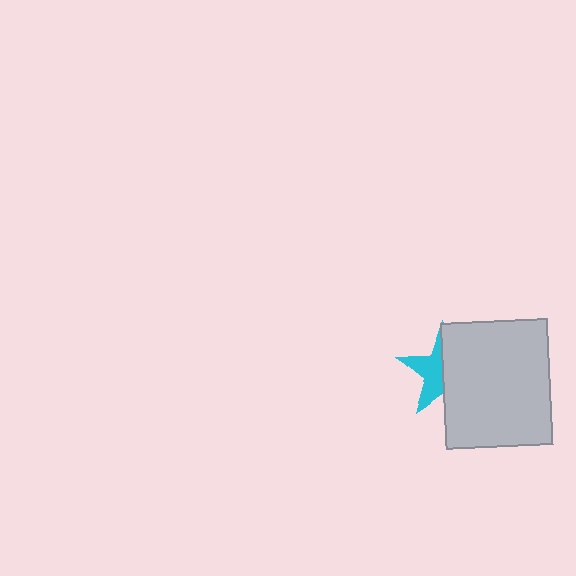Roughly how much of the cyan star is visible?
A small part of it is visible (roughly 44%).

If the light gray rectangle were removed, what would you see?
You would see the complete cyan star.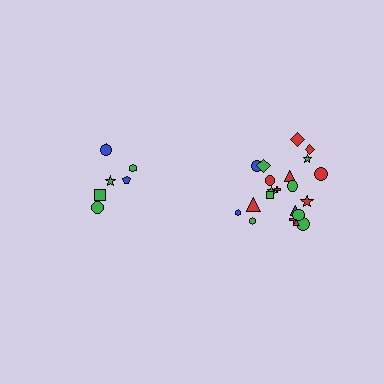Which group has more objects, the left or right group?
The right group.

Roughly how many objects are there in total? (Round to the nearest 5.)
Roughly 30 objects in total.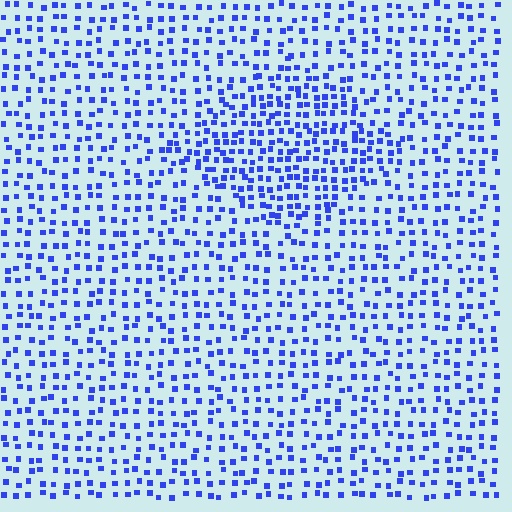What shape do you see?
I see a diamond.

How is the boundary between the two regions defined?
The boundary is defined by a change in element density (approximately 1.7x ratio). All elements are the same color, size, and shape.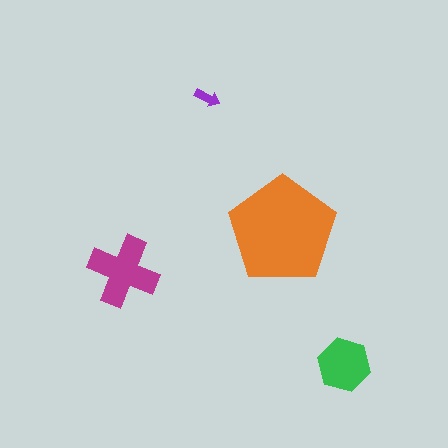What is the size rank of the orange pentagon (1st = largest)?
1st.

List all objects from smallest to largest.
The purple arrow, the green hexagon, the magenta cross, the orange pentagon.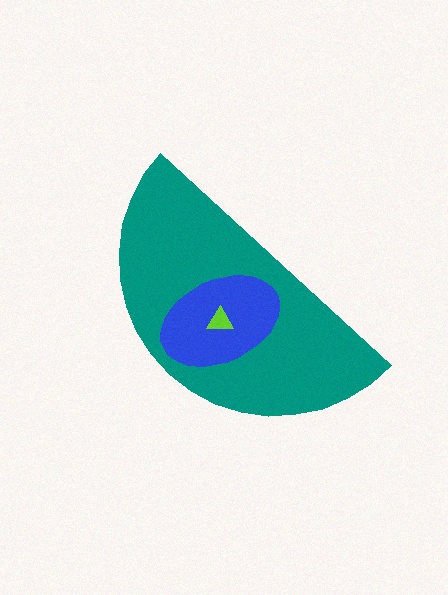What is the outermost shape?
The teal semicircle.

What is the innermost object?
The lime triangle.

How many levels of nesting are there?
3.